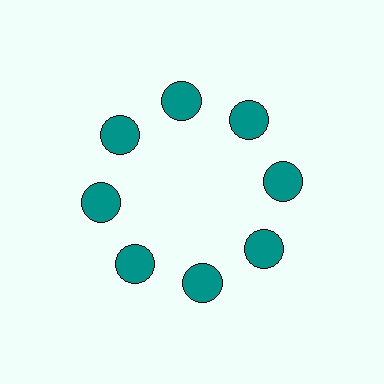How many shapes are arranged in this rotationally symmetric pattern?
There are 8 shapes, arranged in 8 groups of 1.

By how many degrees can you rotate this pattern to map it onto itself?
The pattern maps onto itself every 45 degrees of rotation.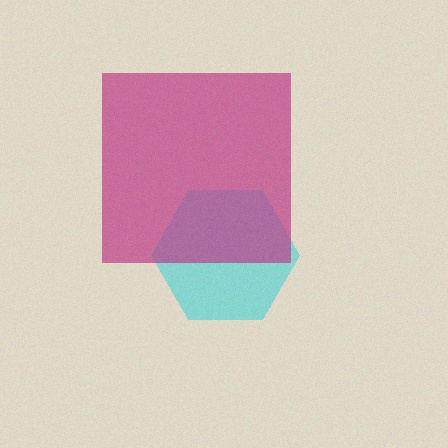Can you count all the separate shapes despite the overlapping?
Yes, there are 2 separate shapes.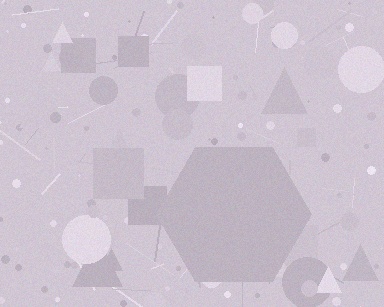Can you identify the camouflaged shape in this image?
The camouflaged shape is a hexagon.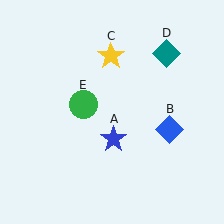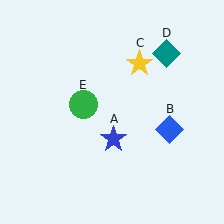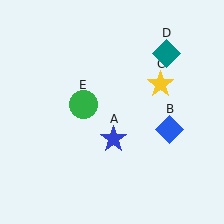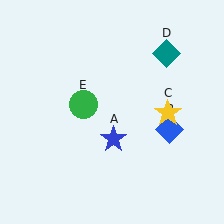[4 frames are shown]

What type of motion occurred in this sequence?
The yellow star (object C) rotated clockwise around the center of the scene.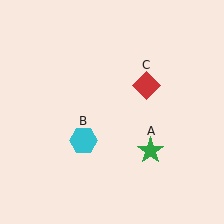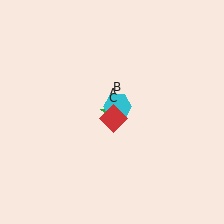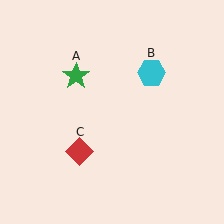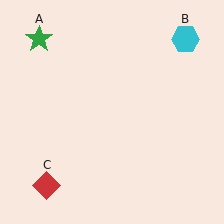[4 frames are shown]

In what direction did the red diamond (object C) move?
The red diamond (object C) moved down and to the left.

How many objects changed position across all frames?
3 objects changed position: green star (object A), cyan hexagon (object B), red diamond (object C).